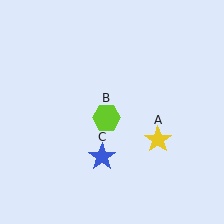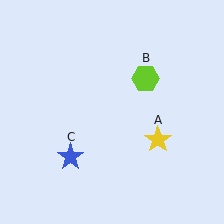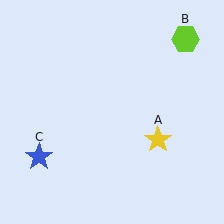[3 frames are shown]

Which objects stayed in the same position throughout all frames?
Yellow star (object A) remained stationary.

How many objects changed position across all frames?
2 objects changed position: lime hexagon (object B), blue star (object C).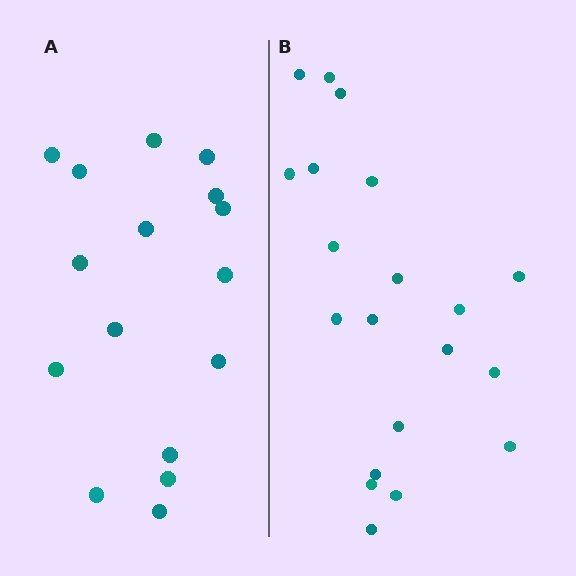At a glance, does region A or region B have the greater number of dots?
Region B (the right region) has more dots.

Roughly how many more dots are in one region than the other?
Region B has about 4 more dots than region A.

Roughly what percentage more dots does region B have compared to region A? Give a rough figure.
About 25% more.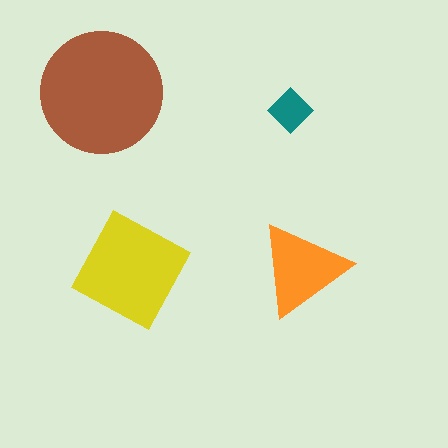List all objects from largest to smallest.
The brown circle, the yellow square, the orange triangle, the teal diamond.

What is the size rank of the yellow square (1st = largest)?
2nd.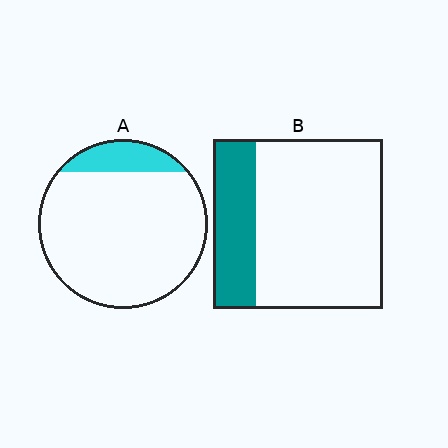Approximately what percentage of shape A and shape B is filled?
A is approximately 15% and B is approximately 25%.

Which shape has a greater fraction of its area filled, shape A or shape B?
Shape B.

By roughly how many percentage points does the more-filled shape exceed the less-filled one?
By roughly 10 percentage points (B over A).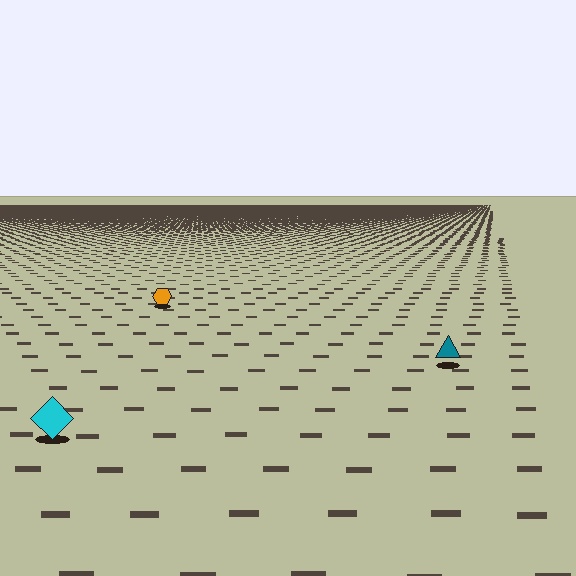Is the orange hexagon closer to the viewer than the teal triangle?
No. The teal triangle is closer — you can tell from the texture gradient: the ground texture is coarser near it.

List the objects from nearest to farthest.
From nearest to farthest: the cyan diamond, the teal triangle, the orange hexagon.